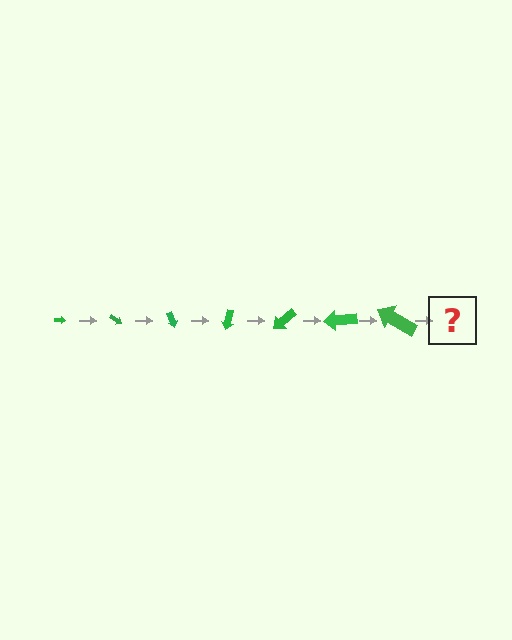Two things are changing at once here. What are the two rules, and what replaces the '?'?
The two rules are that the arrow grows larger each step and it rotates 35 degrees each step. The '?' should be an arrow, larger than the previous one and rotated 245 degrees from the start.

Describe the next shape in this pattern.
It should be an arrow, larger than the previous one and rotated 245 degrees from the start.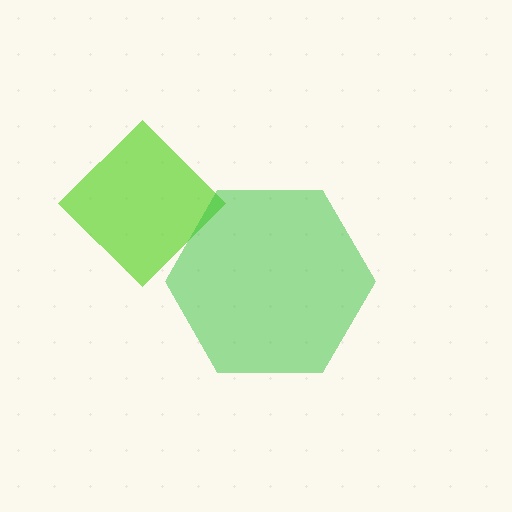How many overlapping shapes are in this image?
There are 2 overlapping shapes in the image.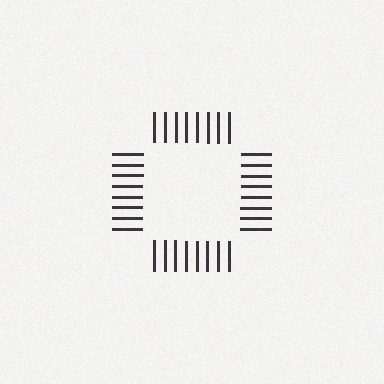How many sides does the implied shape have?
4 sides — the line-ends trace a square.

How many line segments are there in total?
32 — 8 along each of the 4 edges.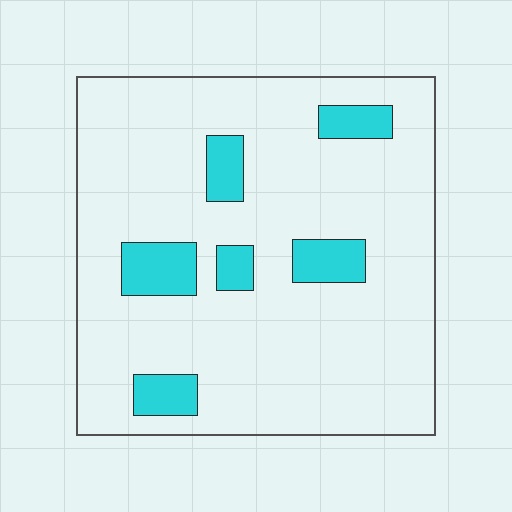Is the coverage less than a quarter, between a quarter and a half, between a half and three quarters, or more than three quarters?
Less than a quarter.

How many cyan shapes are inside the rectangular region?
6.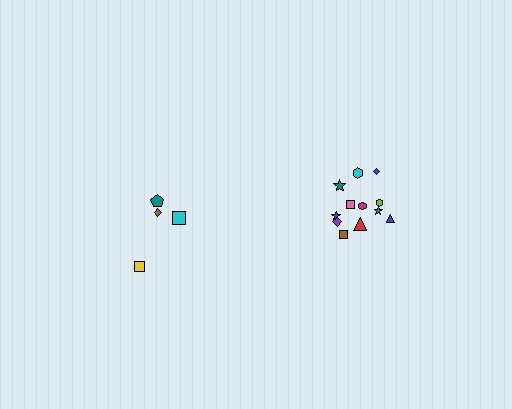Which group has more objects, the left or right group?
The right group.